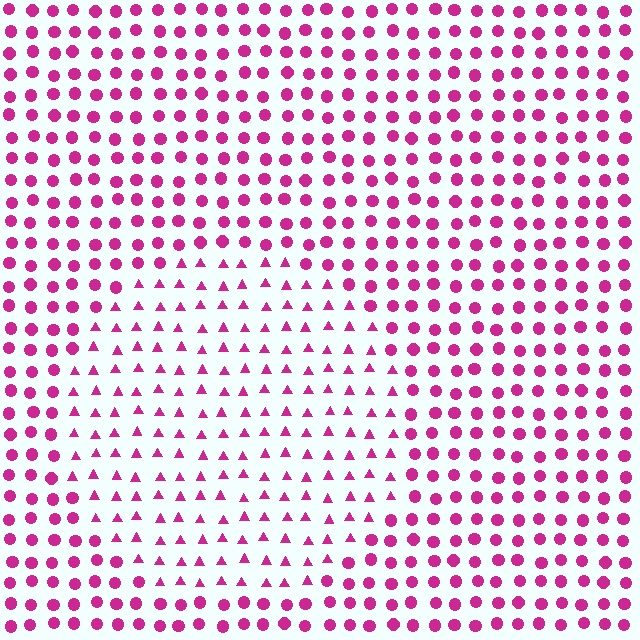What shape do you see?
I see a circle.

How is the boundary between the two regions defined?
The boundary is defined by a change in element shape: triangles inside vs. circles outside. All elements share the same color and spacing.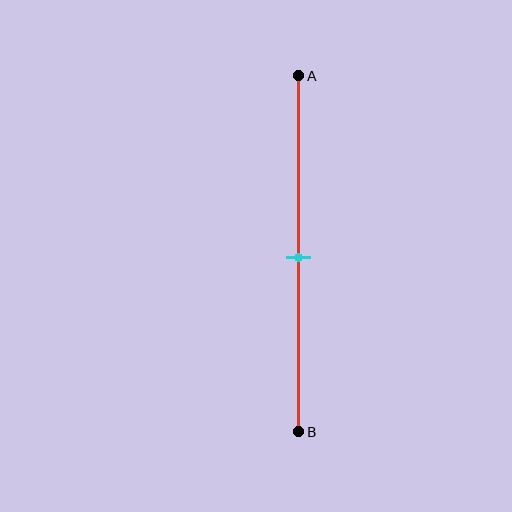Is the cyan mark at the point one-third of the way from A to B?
No, the mark is at about 50% from A, not at the 33% one-third point.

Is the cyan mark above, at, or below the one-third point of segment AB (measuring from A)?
The cyan mark is below the one-third point of segment AB.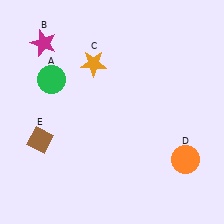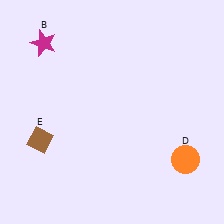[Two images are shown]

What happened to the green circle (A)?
The green circle (A) was removed in Image 2. It was in the top-left area of Image 1.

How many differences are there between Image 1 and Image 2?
There are 2 differences between the two images.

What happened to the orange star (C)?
The orange star (C) was removed in Image 2. It was in the top-left area of Image 1.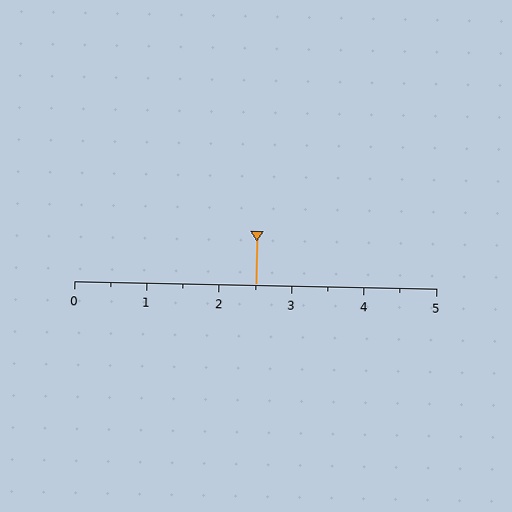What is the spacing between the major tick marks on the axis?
The major ticks are spaced 1 apart.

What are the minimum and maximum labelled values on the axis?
The axis runs from 0 to 5.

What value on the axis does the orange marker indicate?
The marker indicates approximately 2.5.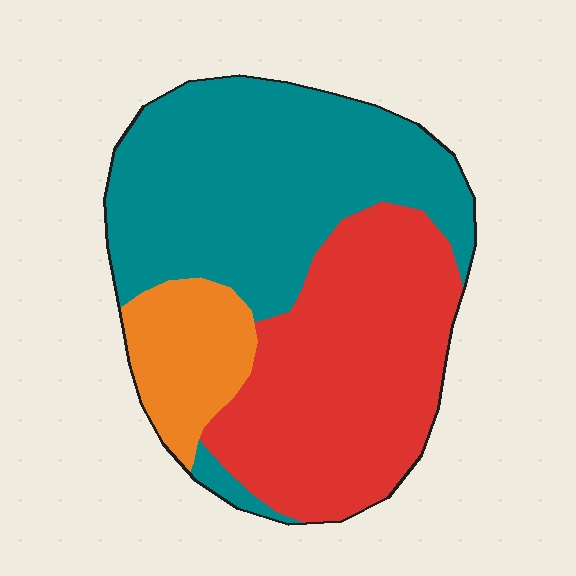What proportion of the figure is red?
Red covers roughly 40% of the figure.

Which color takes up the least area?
Orange, at roughly 15%.